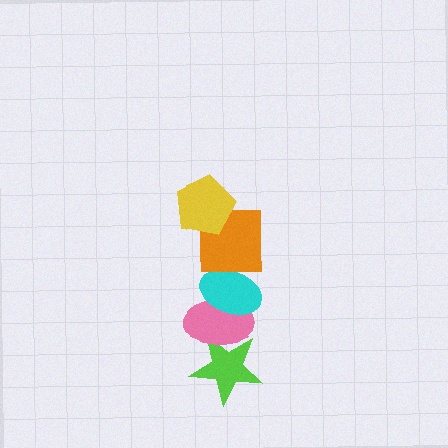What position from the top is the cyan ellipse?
The cyan ellipse is 3rd from the top.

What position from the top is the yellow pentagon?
The yellow pentagon is 1st from the top.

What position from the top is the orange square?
The orange square is 2nd from the top.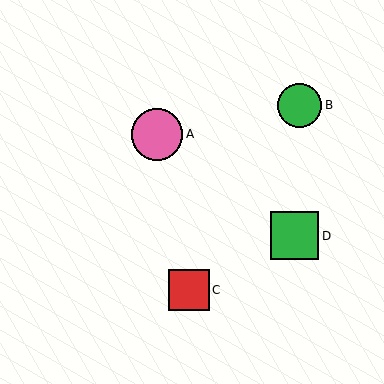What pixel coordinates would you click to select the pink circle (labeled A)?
Click at (157, 134) to select the pink circle A.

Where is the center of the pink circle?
The center of the pink circle is at (157, 134).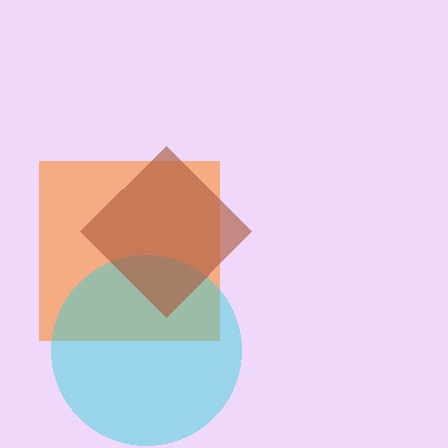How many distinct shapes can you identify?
There are 3 distinct shapes: an orange square, a cyan circle, a brown diamond.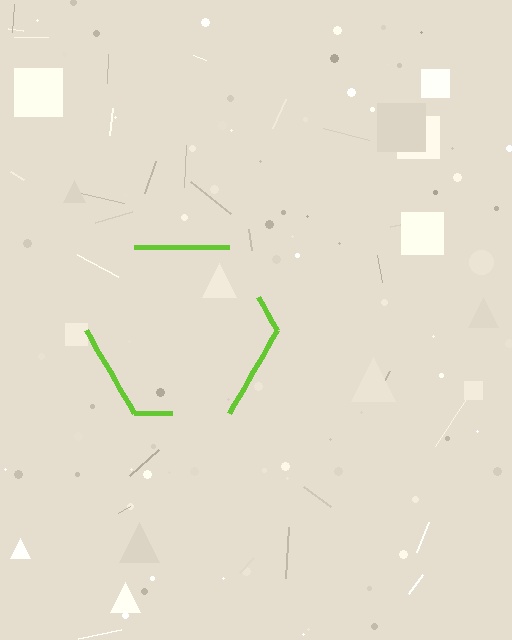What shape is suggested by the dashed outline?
The dashed outline suggests a hexagon.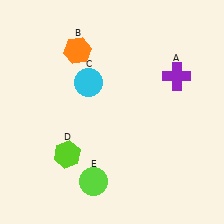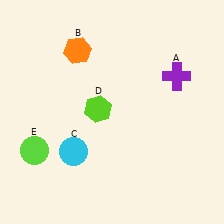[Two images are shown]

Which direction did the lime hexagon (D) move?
The lime hexagon (D) moved up.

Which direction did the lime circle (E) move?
The lime circle (E) moved left.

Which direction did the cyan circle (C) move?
The cyan circle (C) moved down.